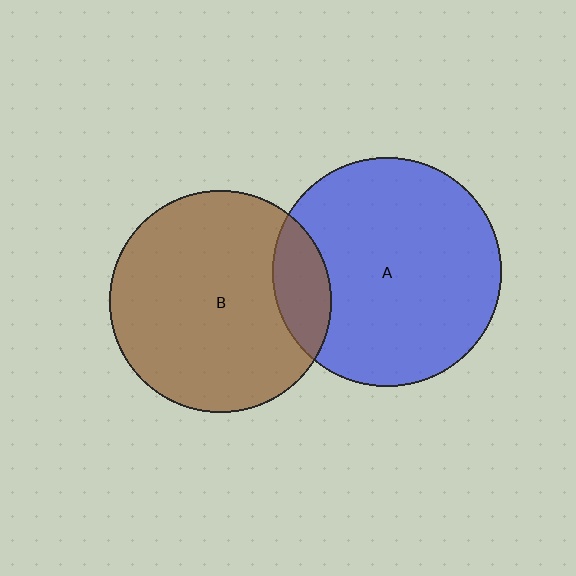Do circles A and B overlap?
Yes.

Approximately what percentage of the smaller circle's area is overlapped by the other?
Approximately 15%.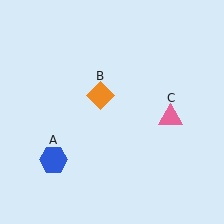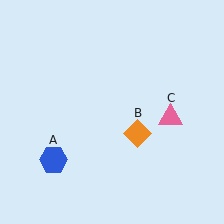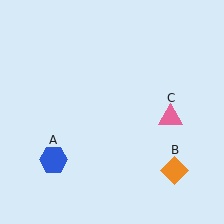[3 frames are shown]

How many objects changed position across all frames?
1 object changed position: orange diamond (object B).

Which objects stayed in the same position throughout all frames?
Blue hexagon (object A) and pink triangle (object C) remained stationary.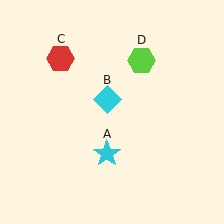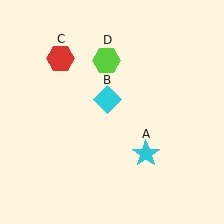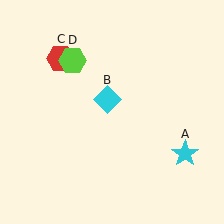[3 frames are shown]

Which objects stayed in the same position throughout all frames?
Cyan diamond (object B) and red hexagon (object C) remained stationary.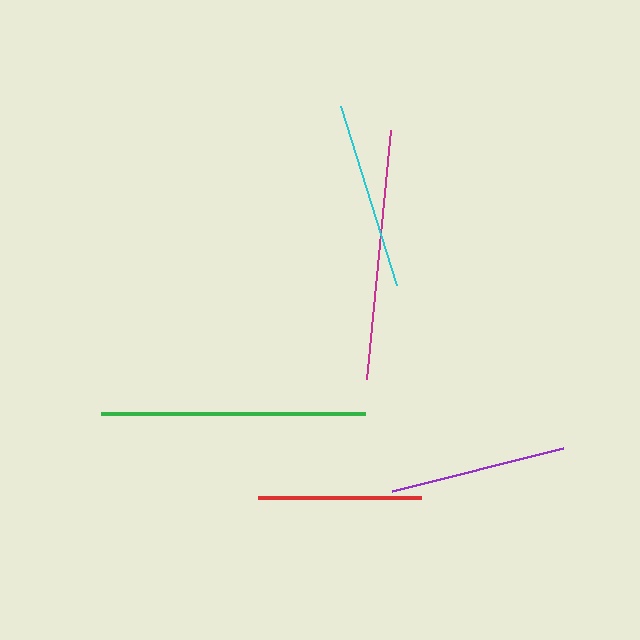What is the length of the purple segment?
The purple segment is approximately 176 pixels long.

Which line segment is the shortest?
The red line is the shortest at approximately 162 pixels.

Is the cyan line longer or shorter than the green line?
The green line is longer than the cyan line.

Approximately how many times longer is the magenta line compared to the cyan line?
The magenta line is approximately 1.3 times the length of the cyan line.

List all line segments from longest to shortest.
From longest to shortest: green, magenta, cyan, purple, red.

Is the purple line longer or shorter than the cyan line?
The cyan line is longer than the purple line.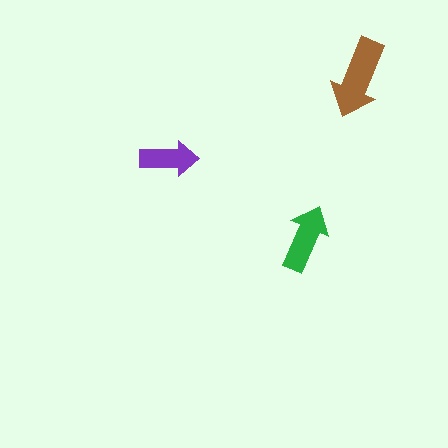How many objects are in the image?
There are 3 objects in the image.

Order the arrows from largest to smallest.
the brown one, the green one, the purple one.